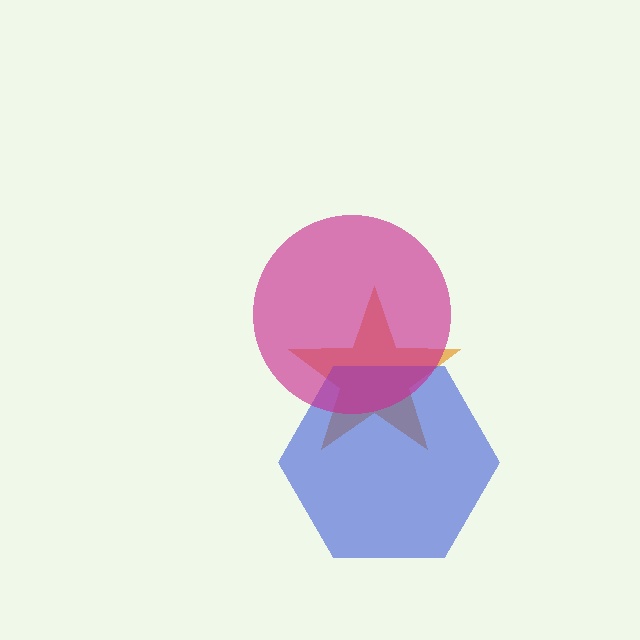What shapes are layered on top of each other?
The layered shapes are: an orange star, a blue hexagon, a magenta circle.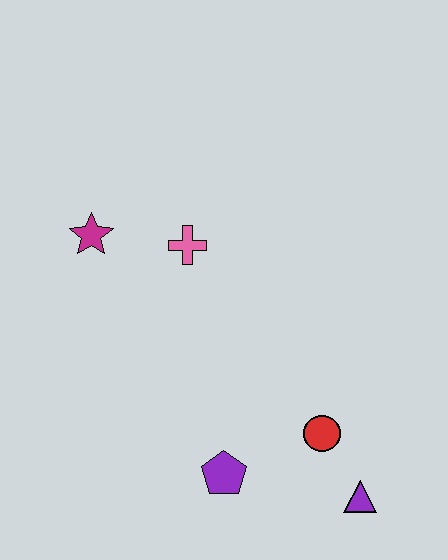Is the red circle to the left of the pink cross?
No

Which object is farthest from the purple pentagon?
The magenta star is farthest from the purple pentagon.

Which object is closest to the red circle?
The purple triangle is closest to the red circle.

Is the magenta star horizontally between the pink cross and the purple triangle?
No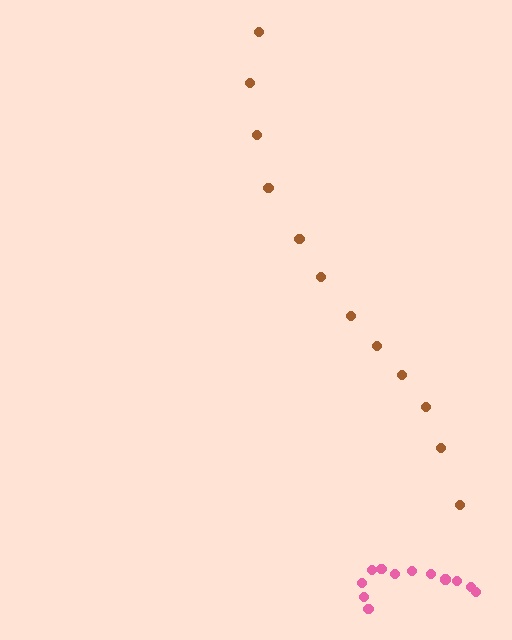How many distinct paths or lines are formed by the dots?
There are 2 distinct paths.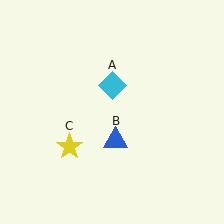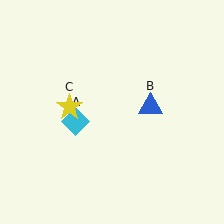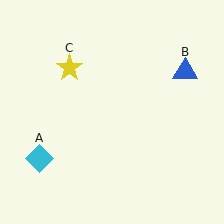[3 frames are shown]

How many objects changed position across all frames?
3 objects changed position: cyan diamond (object A), blue triangle (object B), yellow star (object C).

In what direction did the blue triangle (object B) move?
The blue triangle (object B) moved up and to the right.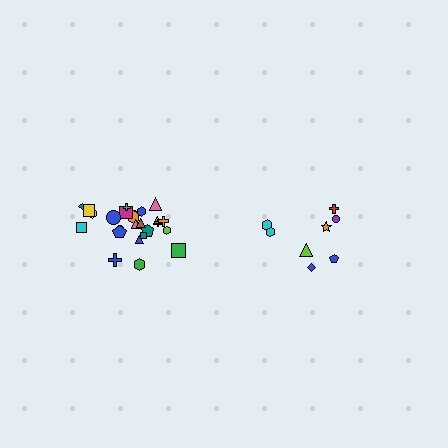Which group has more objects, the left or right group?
The left group.